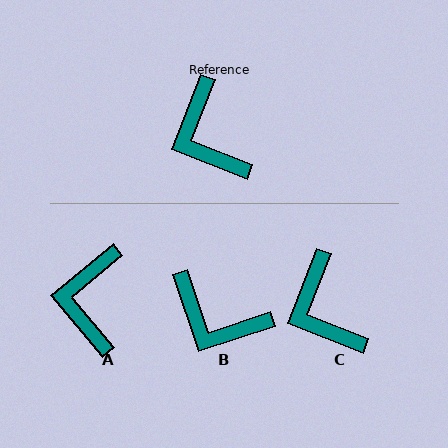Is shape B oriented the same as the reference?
No, it is off by about 40 degrees.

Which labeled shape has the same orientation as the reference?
C.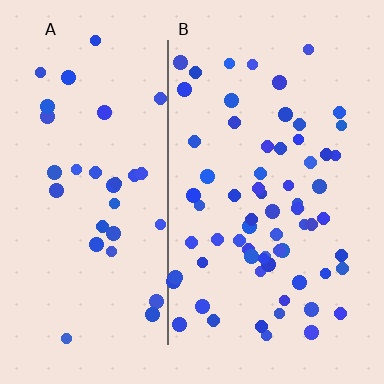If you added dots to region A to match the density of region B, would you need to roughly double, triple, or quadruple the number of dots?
Approximately double.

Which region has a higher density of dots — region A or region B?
B (the right).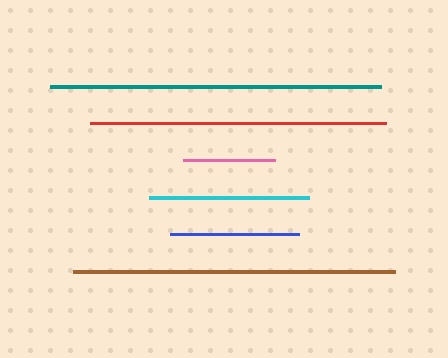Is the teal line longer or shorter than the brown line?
The teal line is longer than the brown line.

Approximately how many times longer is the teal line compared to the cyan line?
The teal line is approximately 2.1 times the length of the cyan line.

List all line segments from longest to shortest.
From longest to shortest: teal, brown, red, cyan, blue, pink.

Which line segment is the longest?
The teal line is the longest at approximately 331 pixels.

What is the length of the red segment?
The red segment is approximately 296 pixels long.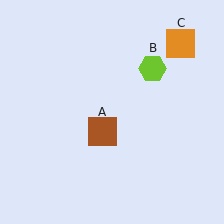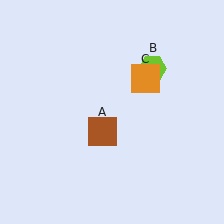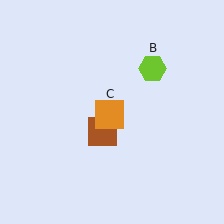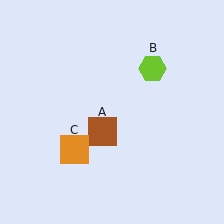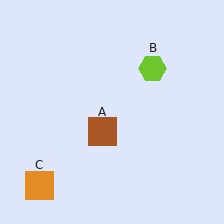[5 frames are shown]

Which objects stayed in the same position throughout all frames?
Brown square (object A) and lime hexagon (object B) remained stationary.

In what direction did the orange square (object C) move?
The orange square (object C) moved down and to the left.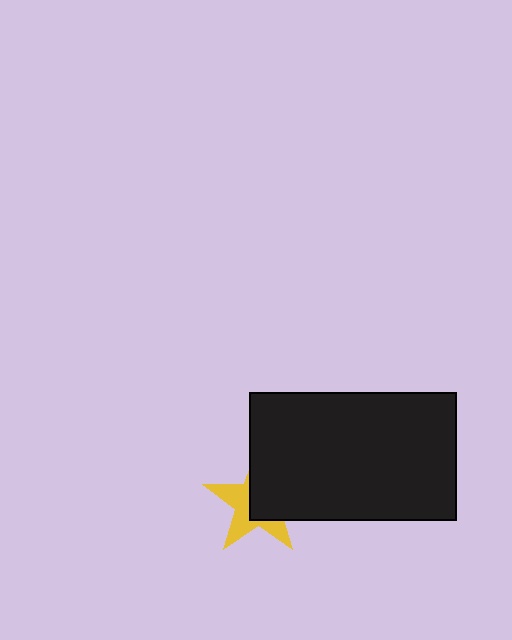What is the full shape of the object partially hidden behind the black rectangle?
The partially hidden object is a yellow star.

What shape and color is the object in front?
The object in front is a black rectangle.